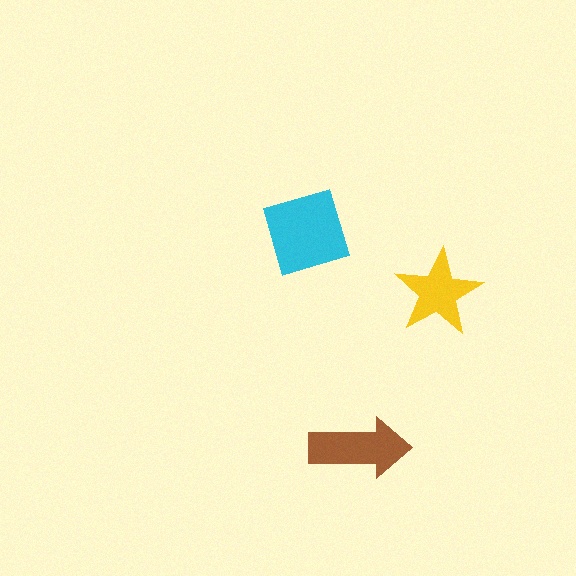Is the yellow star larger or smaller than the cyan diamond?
Smaller.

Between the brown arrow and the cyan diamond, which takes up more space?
The cyan diamond.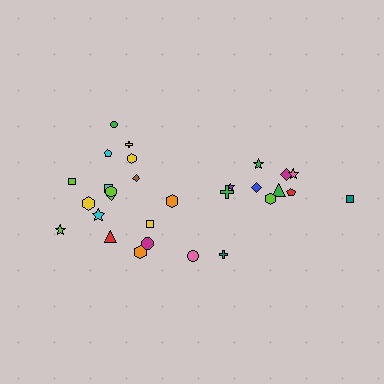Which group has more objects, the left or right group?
The left group.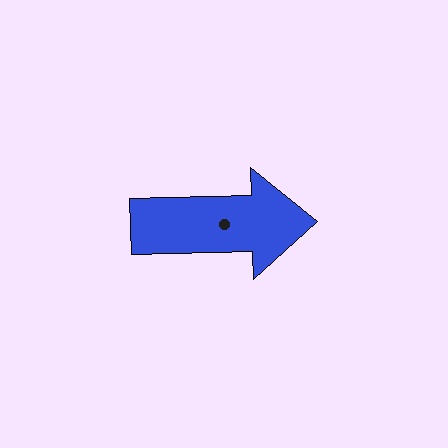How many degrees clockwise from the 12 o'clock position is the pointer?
Approximately 88 degrees.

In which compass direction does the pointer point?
East.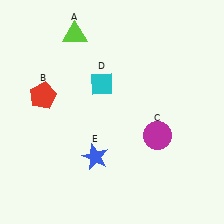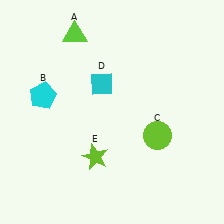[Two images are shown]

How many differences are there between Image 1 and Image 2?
There are 3 differences between the two images.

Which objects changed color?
B changed from red to cyan. C changed from magenta to lime. E changed from blue to lime.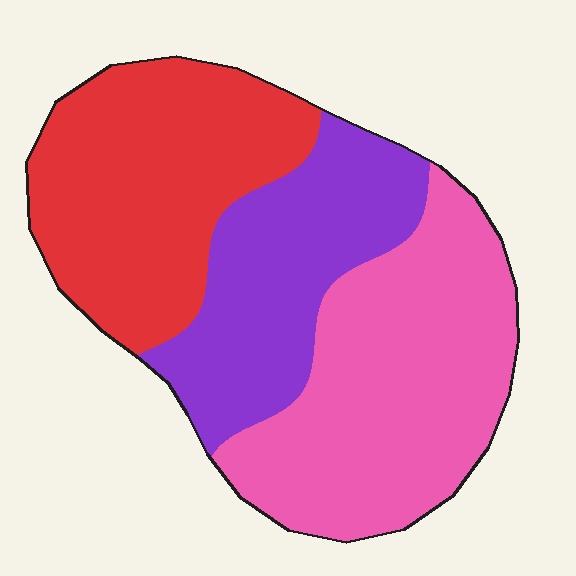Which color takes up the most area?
Pink, at roughly 40%.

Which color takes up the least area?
Purple, at roughly 25%.